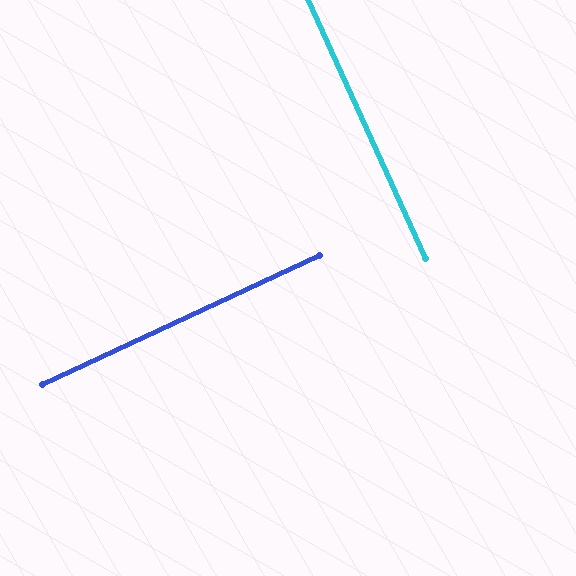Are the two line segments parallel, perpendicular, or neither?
Perpendicular — they meet at approximately 89°.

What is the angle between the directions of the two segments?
Approximately 89 degrees.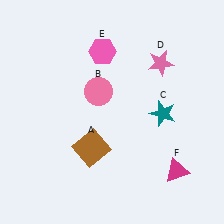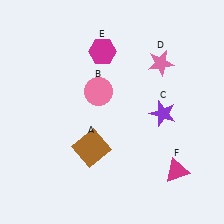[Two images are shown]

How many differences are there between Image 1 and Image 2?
There are 2 differences between the two images.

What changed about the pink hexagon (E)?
In Image 1, E is pink. In Image 2, it changed to magenta.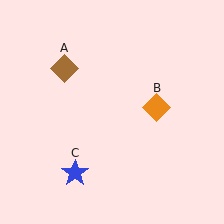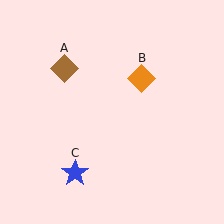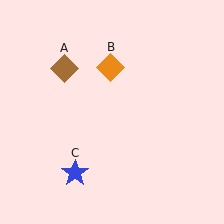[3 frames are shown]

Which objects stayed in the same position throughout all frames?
Brown diamond (object A) and blue star (object C) remained stationary.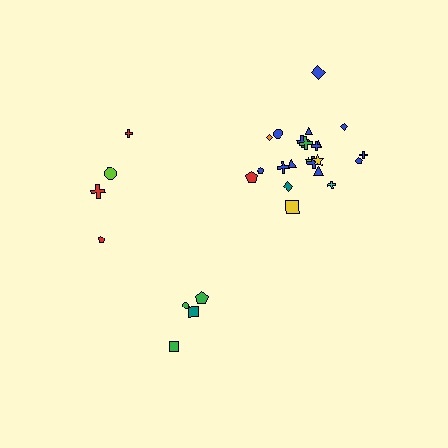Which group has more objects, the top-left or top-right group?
The top-right group.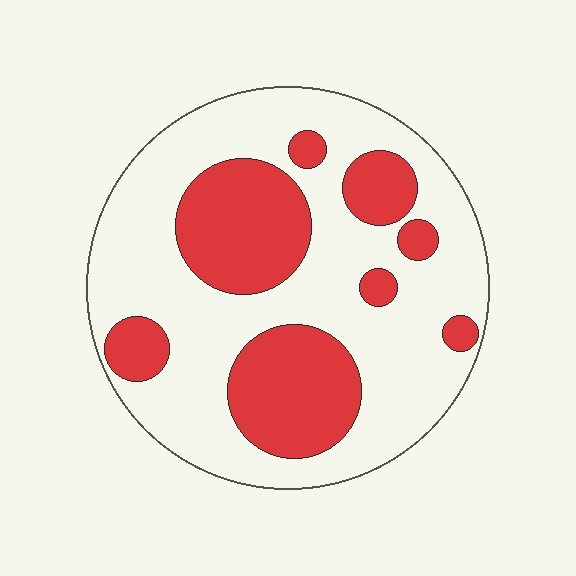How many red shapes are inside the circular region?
8.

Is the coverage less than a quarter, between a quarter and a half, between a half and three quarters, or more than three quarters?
Between a quarter and a half.